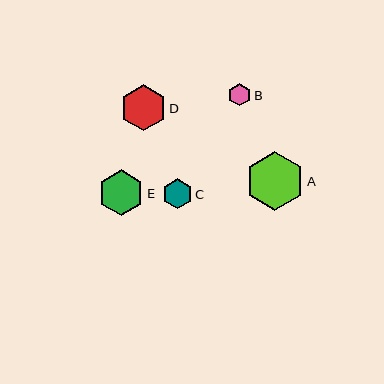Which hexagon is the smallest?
Hexagon B is the smallest with a size of approximately 22 pixels.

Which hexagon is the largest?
Hexagon A is the largest with a size of approximately 59 pixels.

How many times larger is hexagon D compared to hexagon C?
Hexagon D is approximately 1.5 times the size of hexagon C.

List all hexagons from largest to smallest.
From largest to smallest: A, D, E, C, B.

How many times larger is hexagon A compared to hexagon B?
Hexagon A is approximately 2.6 times the size of hexagon B.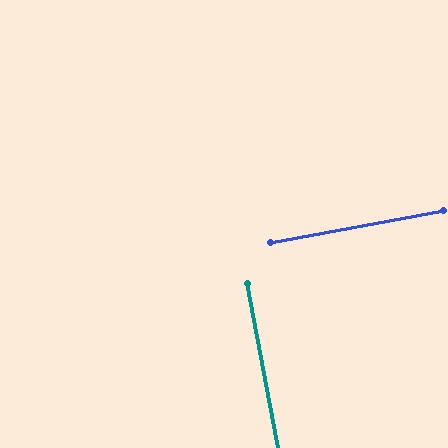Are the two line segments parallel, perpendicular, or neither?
Perpendicular — they meet at approximately 90°.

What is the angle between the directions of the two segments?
Approximately 90 degrees.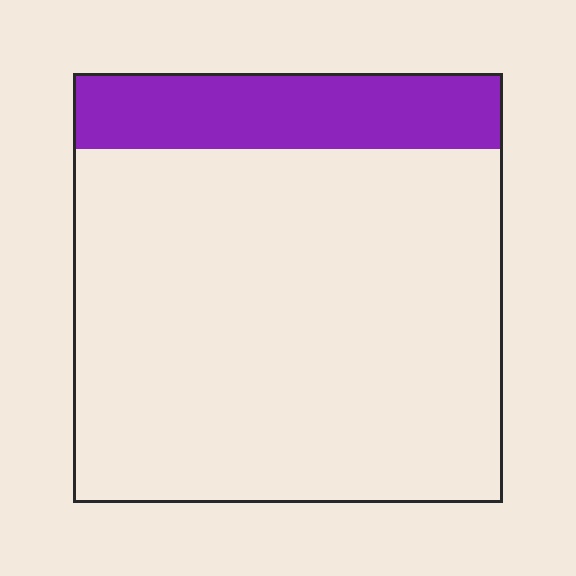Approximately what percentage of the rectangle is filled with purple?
Approximately 20%.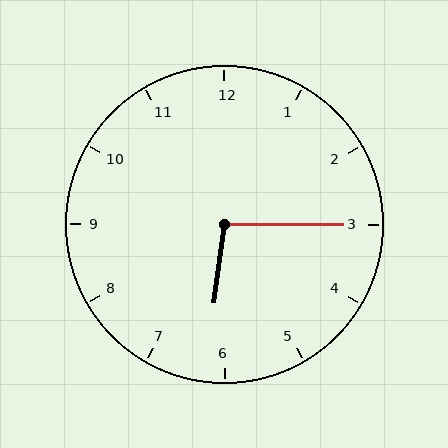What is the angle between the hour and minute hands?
Approximately 98 degrees.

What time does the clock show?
6:15.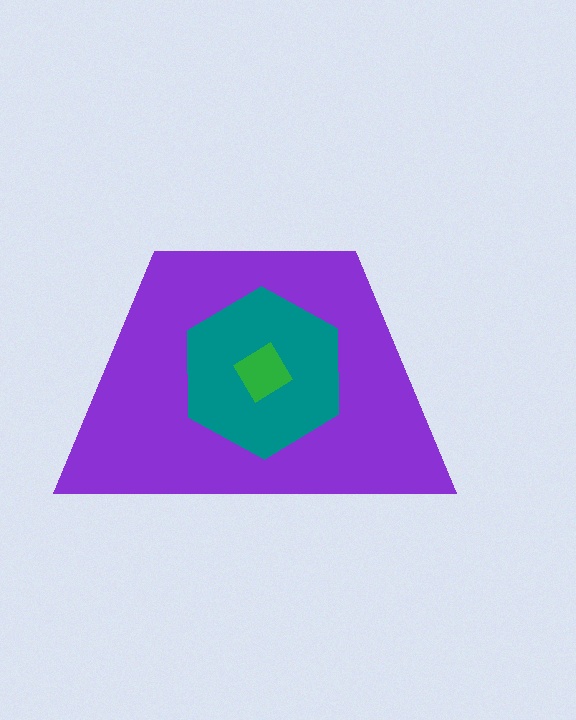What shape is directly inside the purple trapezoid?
The teal hexagon.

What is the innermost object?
The green diamond.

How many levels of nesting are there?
3.